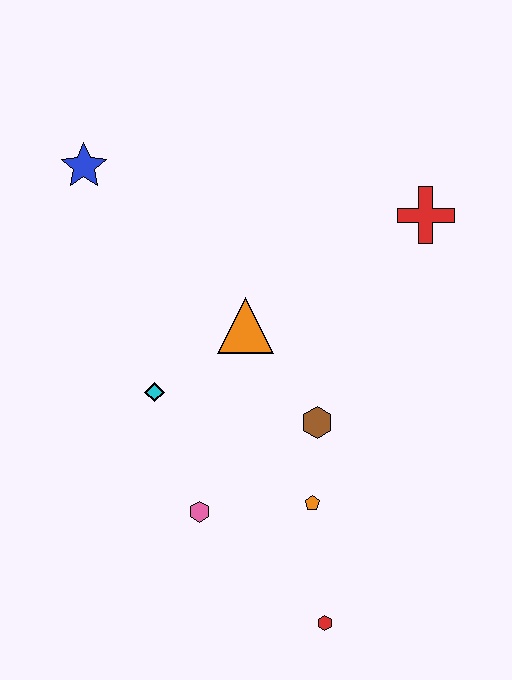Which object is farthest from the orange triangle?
The red hexagon is farthest from the orange triangle.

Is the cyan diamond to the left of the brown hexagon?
Yes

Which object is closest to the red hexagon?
The orange pentagon is closest to the red hexagon.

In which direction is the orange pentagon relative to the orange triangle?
The orange pentagon is below the orange triangle.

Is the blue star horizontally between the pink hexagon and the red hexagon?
No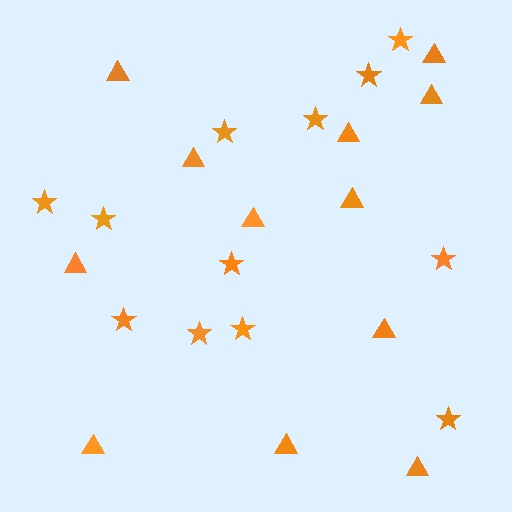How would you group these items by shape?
There are 2 groups: one group of stars (12) and one group of triangles (12).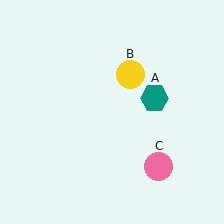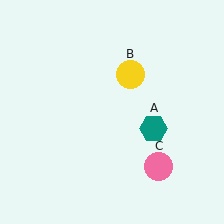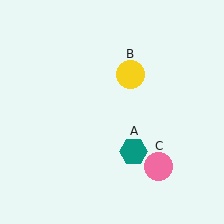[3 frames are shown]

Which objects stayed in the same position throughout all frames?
Yellow circle (object B) and pink circle (object C) remained stationary.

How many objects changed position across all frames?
1 object changed position: teal hexagon (object A).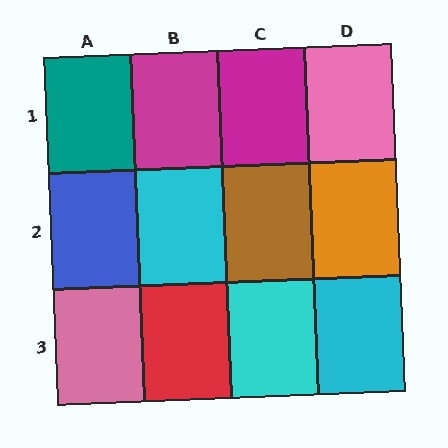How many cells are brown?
1 cell is brown.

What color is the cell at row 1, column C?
Magenta.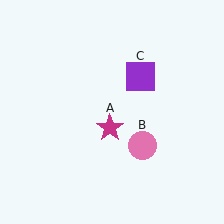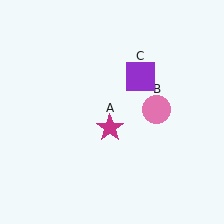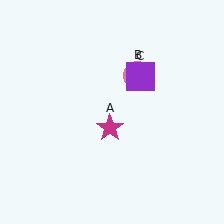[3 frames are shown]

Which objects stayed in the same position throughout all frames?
Magenta star (object A) and purple square (object C) remained stationary.